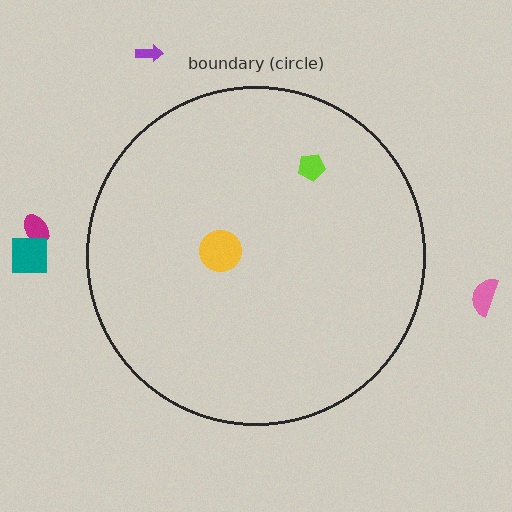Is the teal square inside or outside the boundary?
Outside.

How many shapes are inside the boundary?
2 inside, 4 outside.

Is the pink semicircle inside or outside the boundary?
Outside.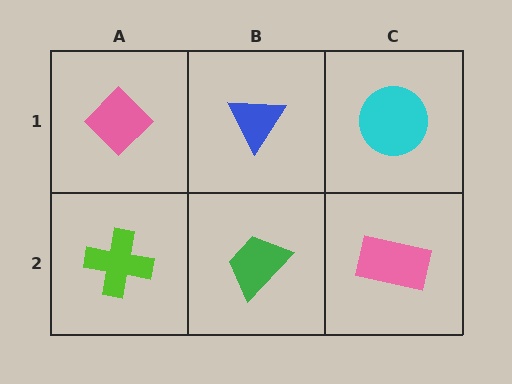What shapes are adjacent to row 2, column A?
A pink diamond (row 1, column A), a green trapezoid (row 2, column B).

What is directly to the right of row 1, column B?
A cyan circle.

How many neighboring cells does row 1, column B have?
3.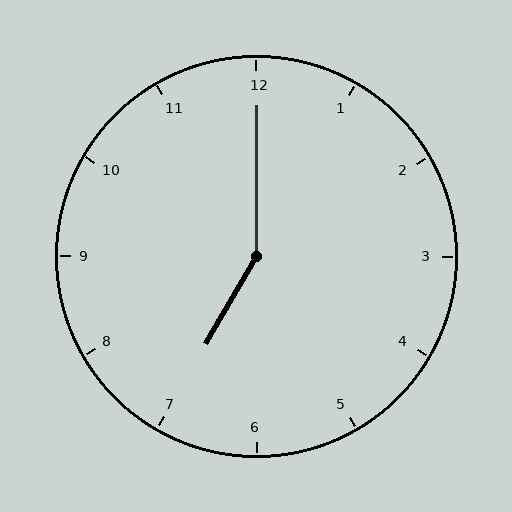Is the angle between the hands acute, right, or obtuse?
It is obtuse.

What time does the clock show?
7:00.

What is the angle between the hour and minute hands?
Approximately 150 degrees.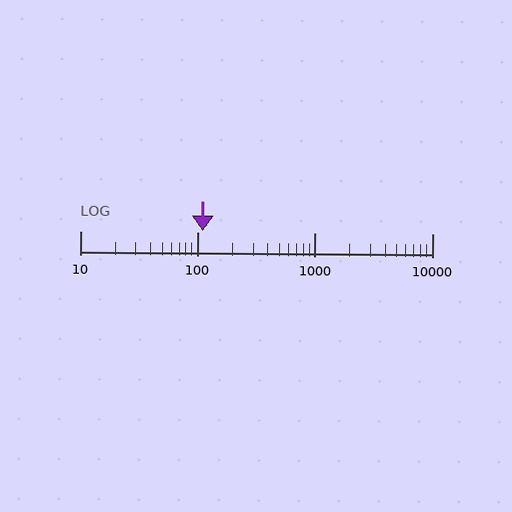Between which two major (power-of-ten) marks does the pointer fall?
The pointer is between 100 and 1000.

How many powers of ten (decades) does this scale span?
The scale spans 3 decades, from 10 to 10000.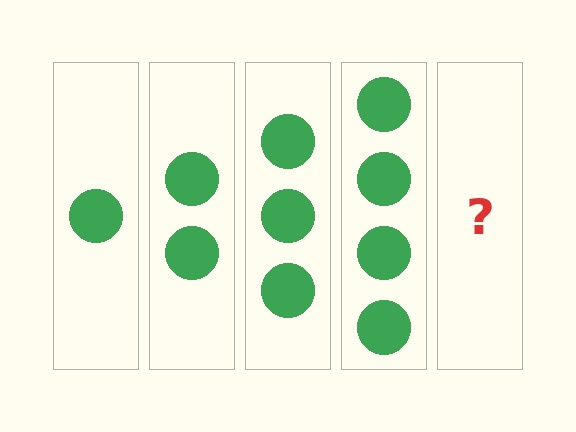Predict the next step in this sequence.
The next step is 5 circles.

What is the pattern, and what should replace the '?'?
The pattern is that each step adds one more circle. The '?' should be 5 circles.